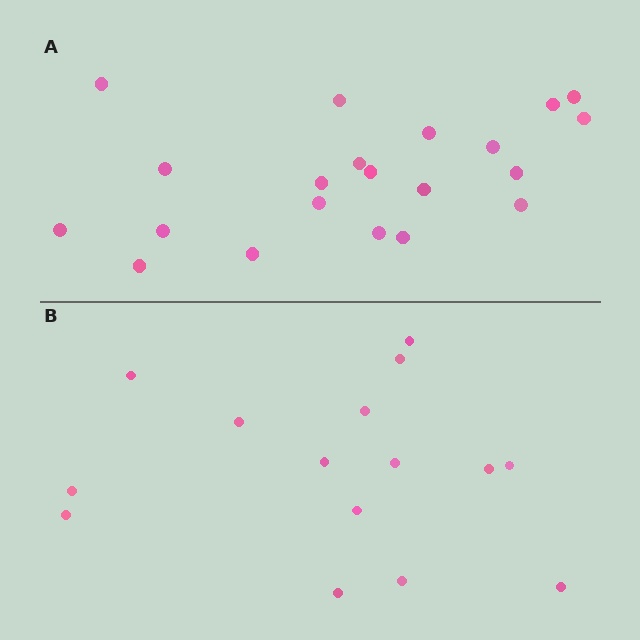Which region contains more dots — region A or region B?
Region A (the top region) has more dots.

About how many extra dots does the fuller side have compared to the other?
Region A has about 6 more dots than region B.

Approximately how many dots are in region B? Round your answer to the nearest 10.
About 20 dots. (The exact count is 15, which rounds to 20.)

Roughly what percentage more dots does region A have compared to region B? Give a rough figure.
About 40% more.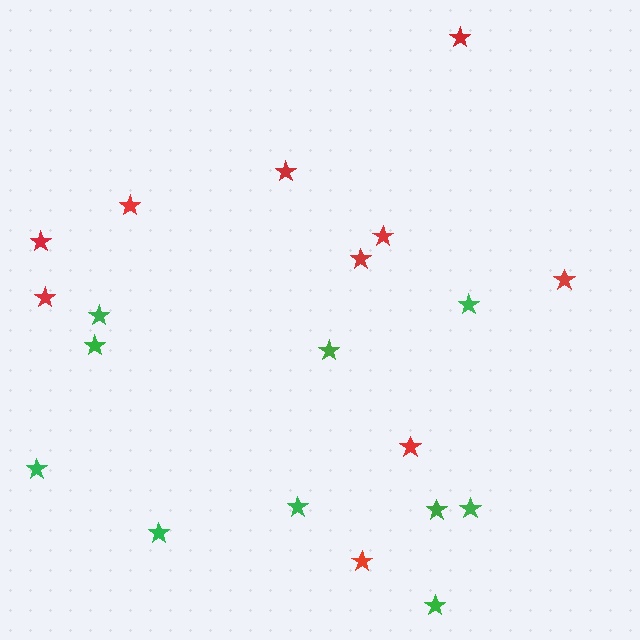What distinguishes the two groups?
There are 2 groups: one group of green stars (10) and one group of red stars (10).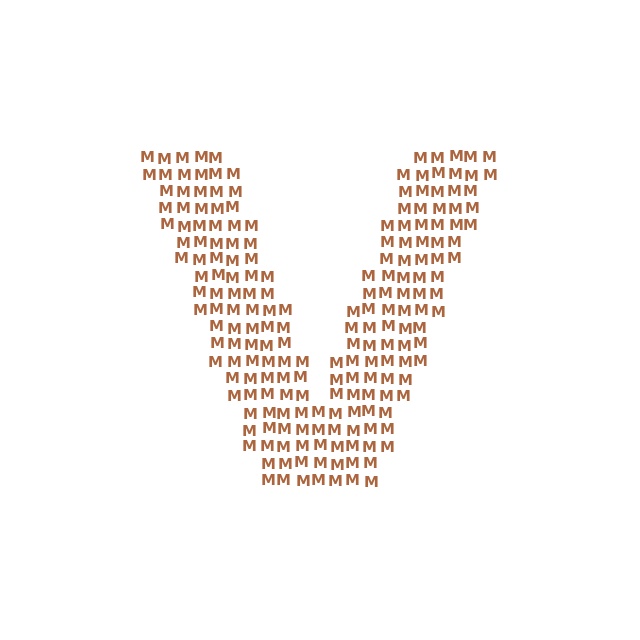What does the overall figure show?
The overall figure shows the letter V.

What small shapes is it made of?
It is made of small letter M's.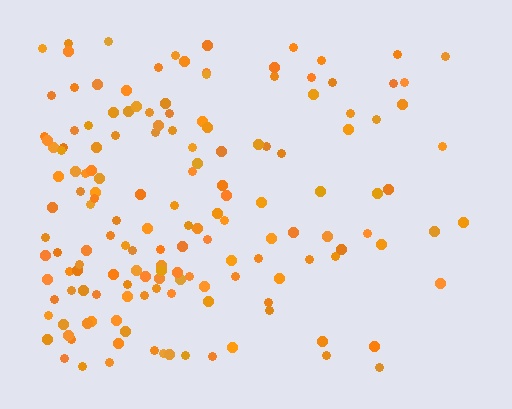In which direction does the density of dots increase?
From right to left, with the left side densest.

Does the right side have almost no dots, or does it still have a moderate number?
Still a moderate number, just noticeably fewer than the left.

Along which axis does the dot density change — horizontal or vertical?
Horizontal.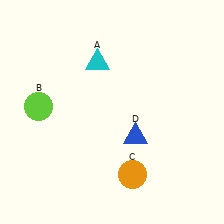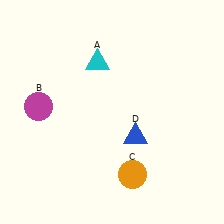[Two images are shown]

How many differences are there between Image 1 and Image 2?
There is 1 difference between the two images.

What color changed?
The circle (B) changed from lime in Image 1 to magenta in Image 2.